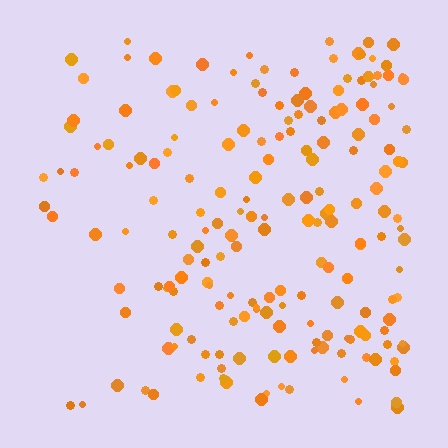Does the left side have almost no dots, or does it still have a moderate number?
Still a moderate number, just noticeably fewer than the right.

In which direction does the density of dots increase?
From left to right, with the right side densest.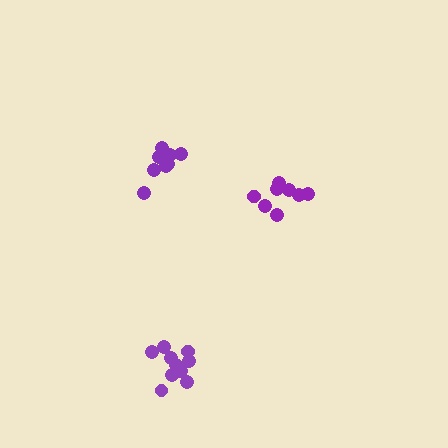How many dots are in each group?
Group 1: 11 dots, Group 2: 8 dots, Group 3: 9 dots (28 total).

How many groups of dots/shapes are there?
There are 3 groups.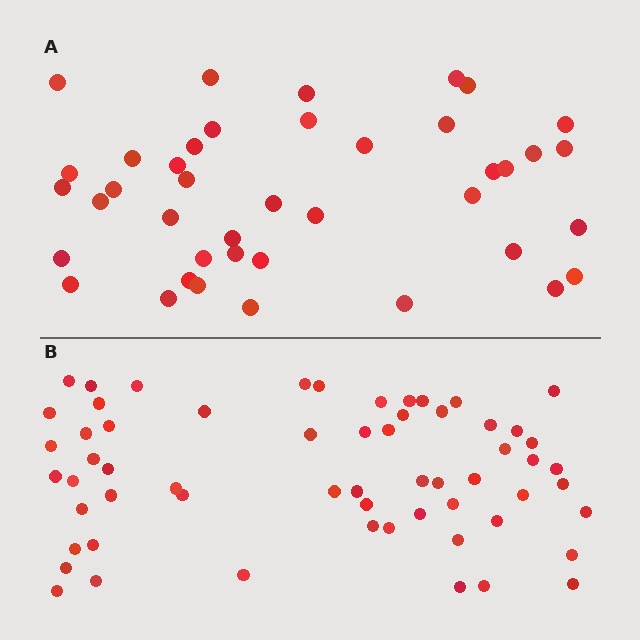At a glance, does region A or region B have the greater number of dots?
Region B (the bottom region) has more dots.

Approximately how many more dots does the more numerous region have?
Region B has approximately 20 more dots than region A.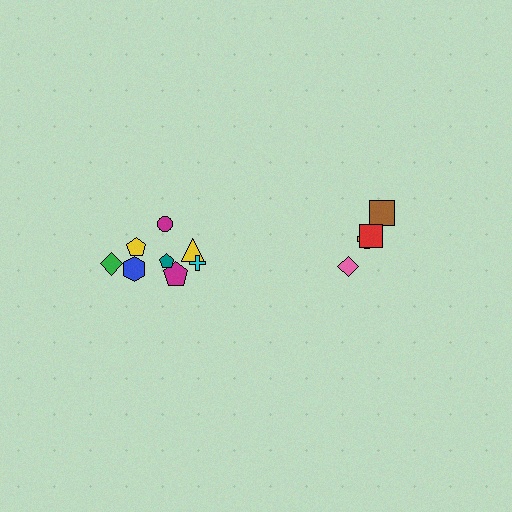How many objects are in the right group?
There are 4 objects.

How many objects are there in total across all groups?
There are 12 objects.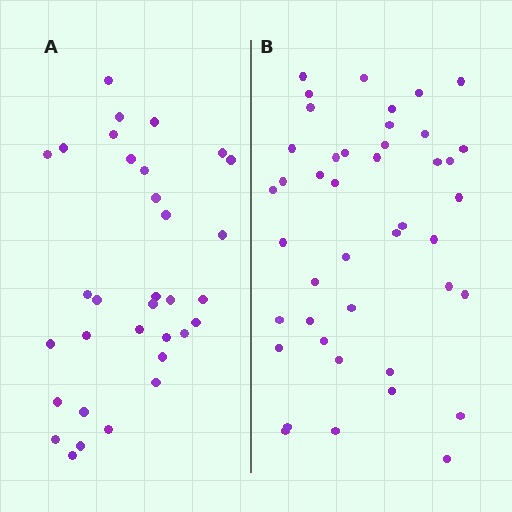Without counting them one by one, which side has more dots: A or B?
Region B (the right region) has more dots.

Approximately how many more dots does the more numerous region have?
Region B has roughly 10 or so more dots than region A.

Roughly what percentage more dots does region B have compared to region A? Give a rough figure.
About 30% more.